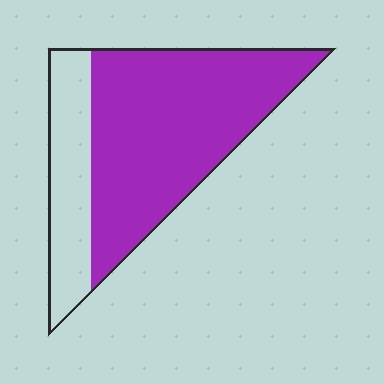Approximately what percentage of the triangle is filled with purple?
Approximately 70%.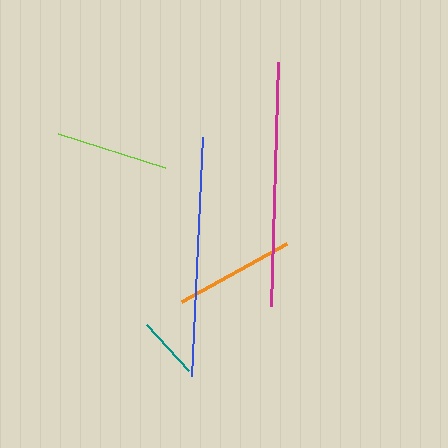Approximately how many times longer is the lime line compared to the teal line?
The lime line is approximately 1.8 times the length of the teal line.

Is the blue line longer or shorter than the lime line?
The blue line is longer than the lime line.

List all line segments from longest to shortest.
From longest to shortest: magenta, blue, orange, lime, teal.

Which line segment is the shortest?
The teal line is the shortest at approximately 63 pixels.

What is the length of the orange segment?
The orange segment is approximately 120 pixels long.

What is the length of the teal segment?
The teal segment is approximately 63 pixels long.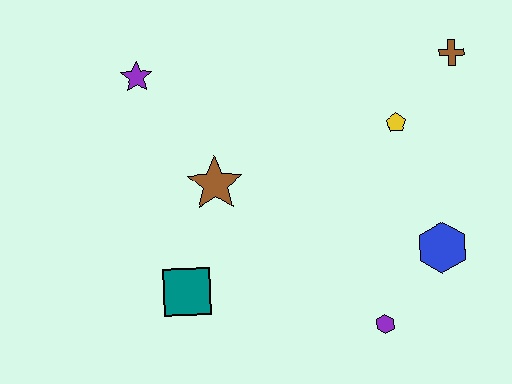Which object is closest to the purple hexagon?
The blue hexagon is closest to the purple hexagon.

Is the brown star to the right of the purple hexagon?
No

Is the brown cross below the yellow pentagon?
No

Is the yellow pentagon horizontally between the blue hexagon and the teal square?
Yes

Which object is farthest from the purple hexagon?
The purple star is farthest from the purple hexagon.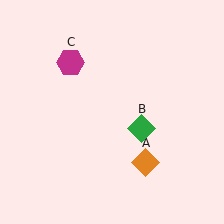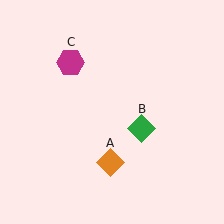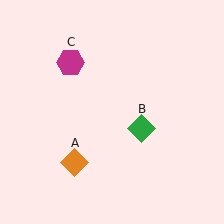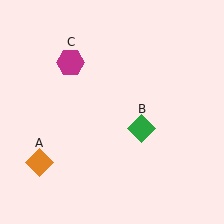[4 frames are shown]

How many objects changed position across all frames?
1 object changed position: orange diamond (object A).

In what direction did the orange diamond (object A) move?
The orange diamond (object A) moved left.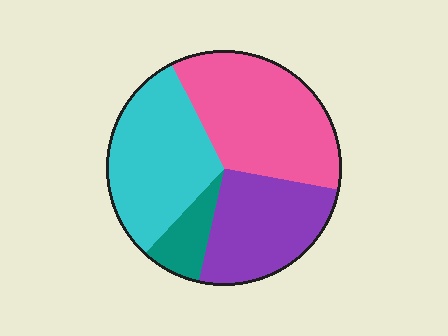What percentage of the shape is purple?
Purple covers about 25% of the shape.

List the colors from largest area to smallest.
From largest to smallest: pink, cyan, purple, teal.